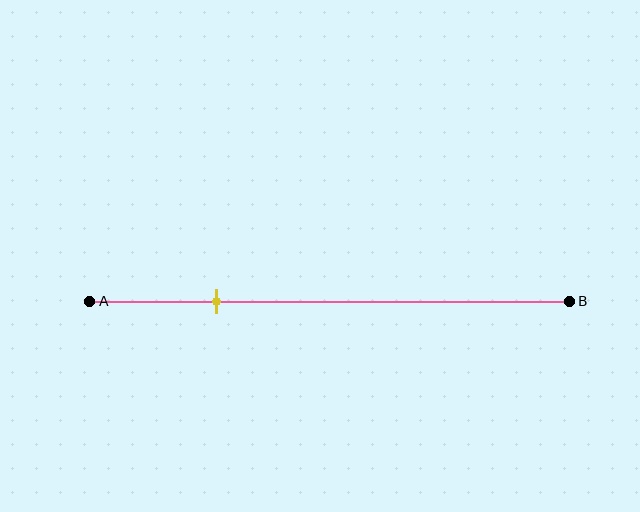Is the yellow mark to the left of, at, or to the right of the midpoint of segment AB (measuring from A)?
The yellow mark is to the left of the midpoint of segment AB.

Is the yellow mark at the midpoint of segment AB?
No, the mark is at about 25% from A, not at the 50% midpoint.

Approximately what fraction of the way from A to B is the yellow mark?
The yellow mark is approximately 25% of the way from A to B.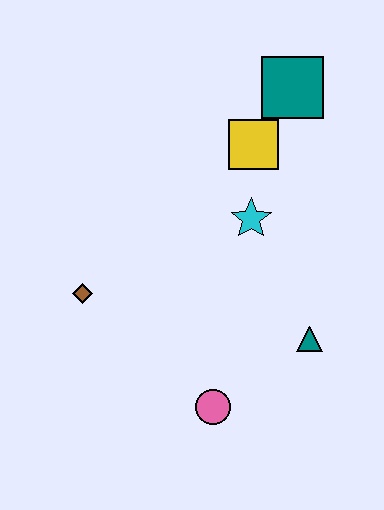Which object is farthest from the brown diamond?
The teal square is farthest from the brown diamond.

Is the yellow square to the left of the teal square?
Yes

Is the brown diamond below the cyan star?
Yes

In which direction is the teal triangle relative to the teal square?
The teal triangle is below the teal square.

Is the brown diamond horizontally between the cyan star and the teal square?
No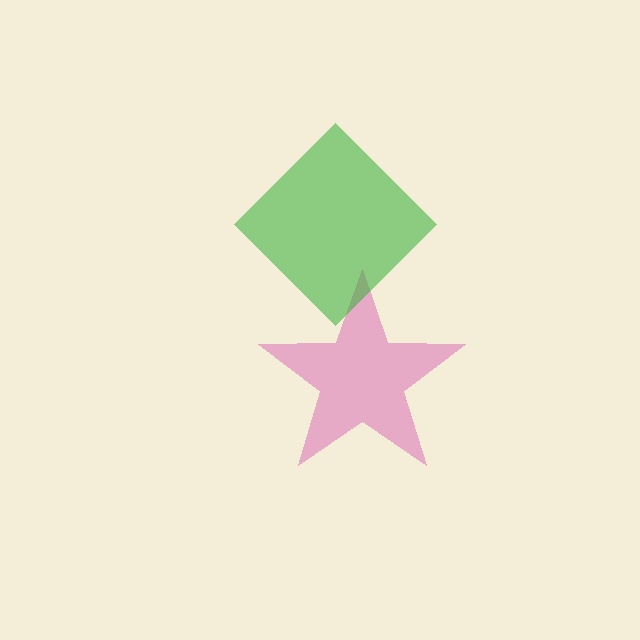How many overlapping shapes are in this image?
There are 2 overlapping shapes in the image.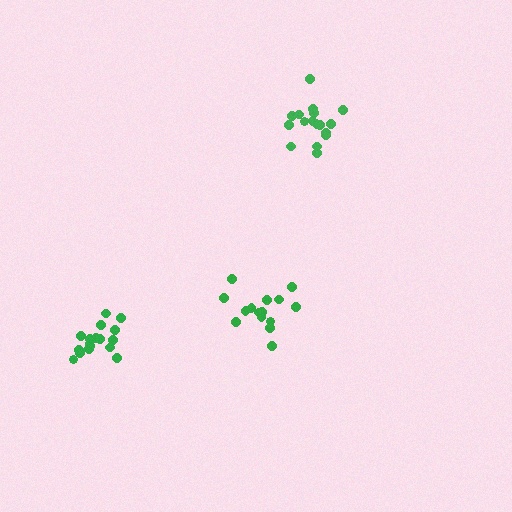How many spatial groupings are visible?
There are 3 spatial groupings.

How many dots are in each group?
Group 1: 15 dots, Group 2: 17 dots, Group 3: 17 dots (49 total).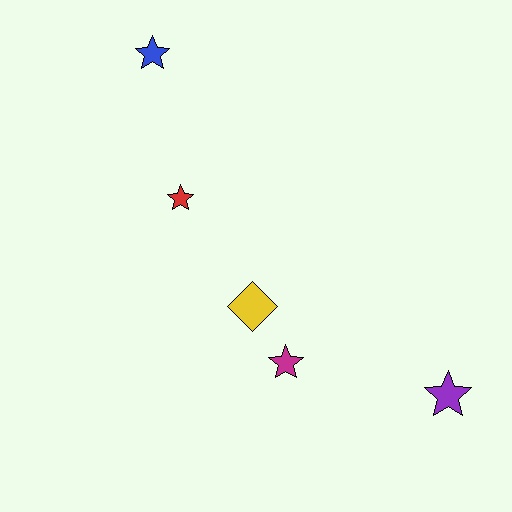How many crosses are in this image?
There are no crosses.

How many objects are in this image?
There are 5 objects.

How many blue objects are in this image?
There is 1 blue object.